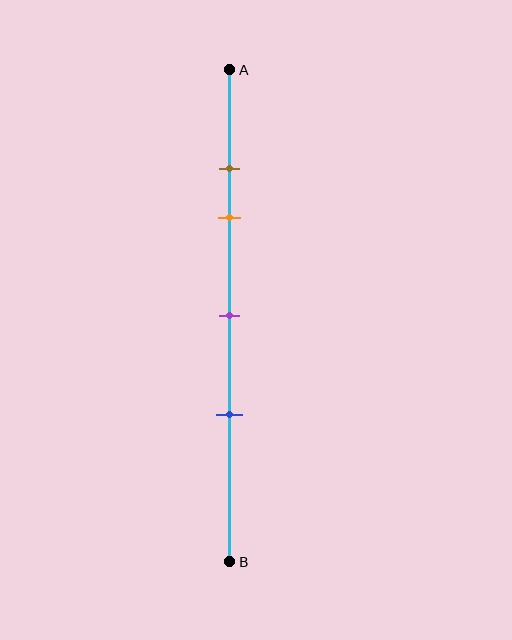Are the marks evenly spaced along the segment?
No, the marks are not evenly spaced.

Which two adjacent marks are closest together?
The brown and orange marks are the closest adjacent pair.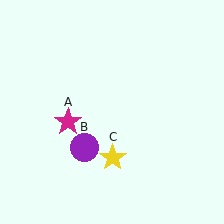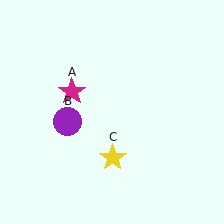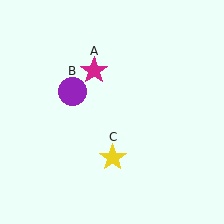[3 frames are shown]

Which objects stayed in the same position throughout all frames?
Yellow star (object C) remained stationary.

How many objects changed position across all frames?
2 objects changed position: magenta star (object A), purple circle (object B).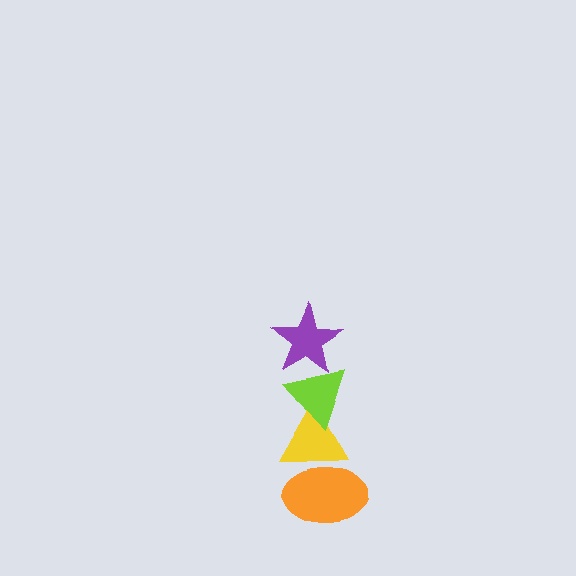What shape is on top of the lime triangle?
The purple star is on top of the lime triangle.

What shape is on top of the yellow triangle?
The lime triangle is on top of the yellow triangle.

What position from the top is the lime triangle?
The lime triangle is 2nd from the top.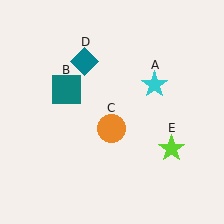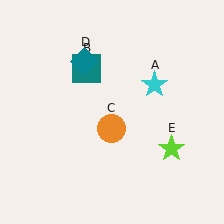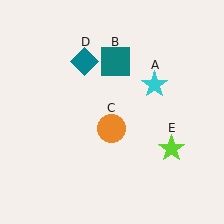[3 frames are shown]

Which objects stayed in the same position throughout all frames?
Cyan star (object A) and orange circle (object C) and teal diamond (object D) and lime star (object E) remained stationary.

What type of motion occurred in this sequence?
The teal square (object B) rotated clockwise around the center of the scene.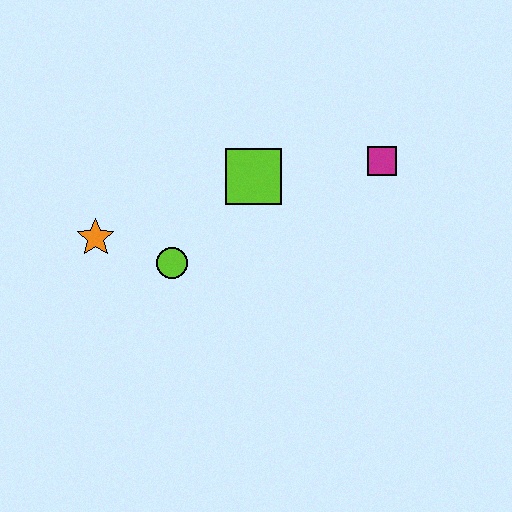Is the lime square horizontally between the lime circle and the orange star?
No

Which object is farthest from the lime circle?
The magenta square is farthest from the lime circle.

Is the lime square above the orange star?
Yes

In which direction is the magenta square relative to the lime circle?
The magenta square is to the right of the lime circle.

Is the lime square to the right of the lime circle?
Yes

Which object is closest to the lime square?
The lime circle is closest to the lime square.